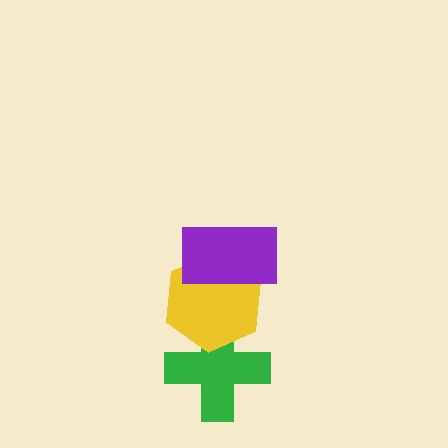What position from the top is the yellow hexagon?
The yellow hexagon is 2nd from the top.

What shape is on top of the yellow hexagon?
The purple rectangle is on top of the yellow hexagon.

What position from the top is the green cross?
The green cross is 3rd from the top.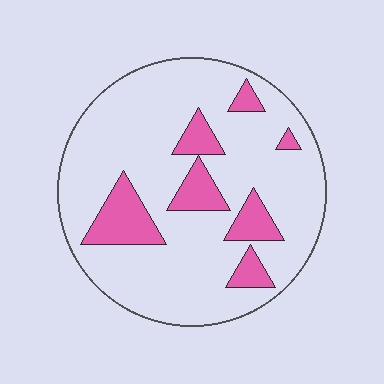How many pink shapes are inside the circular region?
7.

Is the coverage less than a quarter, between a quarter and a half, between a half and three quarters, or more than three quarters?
Less than a quarter.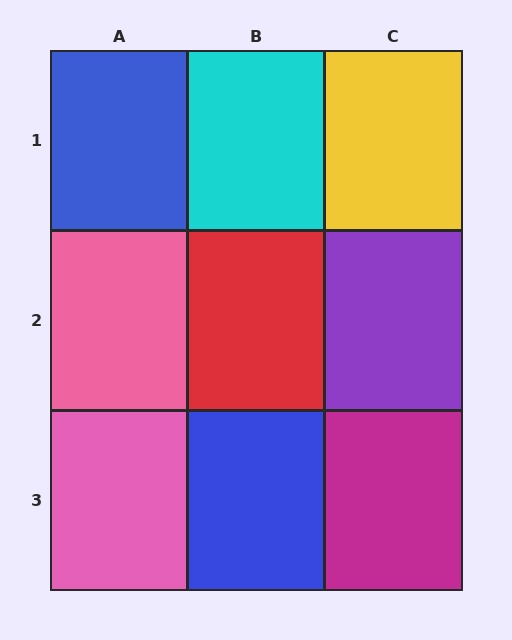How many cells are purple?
1 cell is purple.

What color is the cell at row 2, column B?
Red.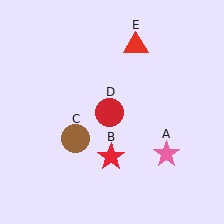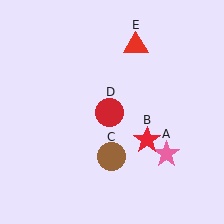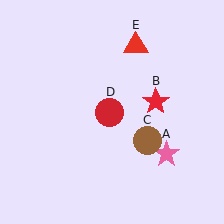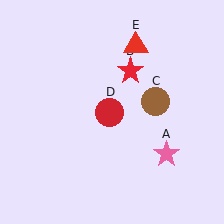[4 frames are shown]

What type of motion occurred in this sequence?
The red star (object B), brown circle (object C) rotated counterclockwise around the center of the scene.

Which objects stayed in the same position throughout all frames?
Pink star (object A) and red circle (object D) and red triangle (object E) remained stationary.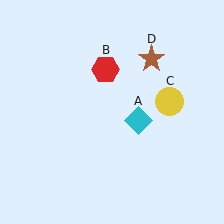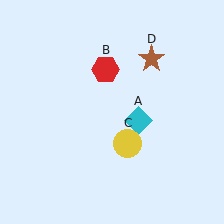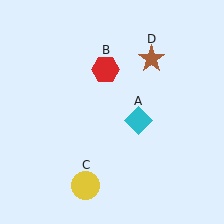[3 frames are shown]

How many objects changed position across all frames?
1 object changed position: yellow circle (object C).